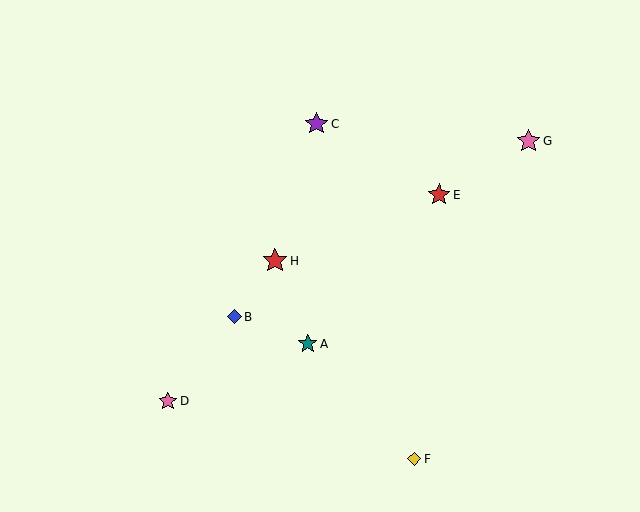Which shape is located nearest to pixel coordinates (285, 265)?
The red star (labeled H) at (275, 261) is nearest to that location.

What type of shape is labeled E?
Shape E is a red star.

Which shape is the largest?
The red star (labeled H) is the largest.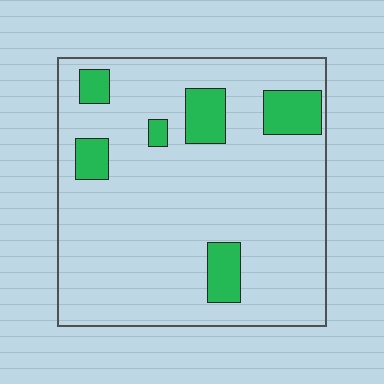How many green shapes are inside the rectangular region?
6.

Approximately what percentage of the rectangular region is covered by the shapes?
Approximately 15%.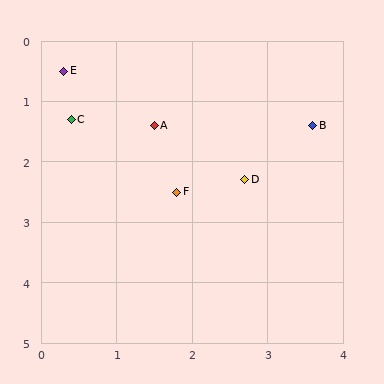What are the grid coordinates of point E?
Point E is at approximately (0.3, 0.5).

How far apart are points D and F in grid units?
Points D and F are about 0.9 grid units apart.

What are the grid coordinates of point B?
Point B is at approximately (3.6, 1.4).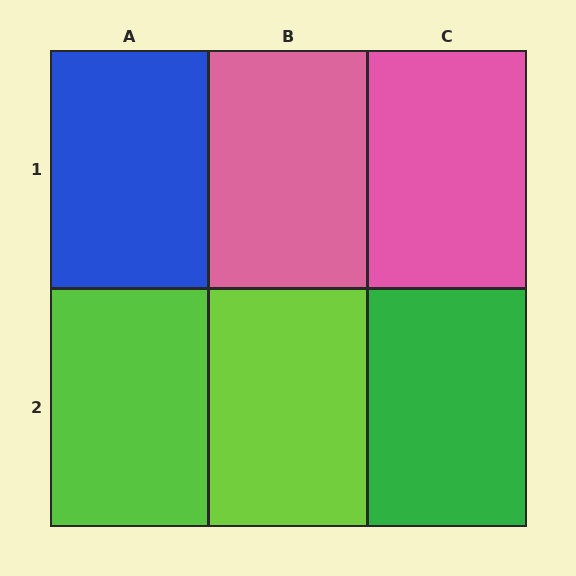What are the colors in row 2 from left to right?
Lime, lime, green.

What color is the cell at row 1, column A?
Blue.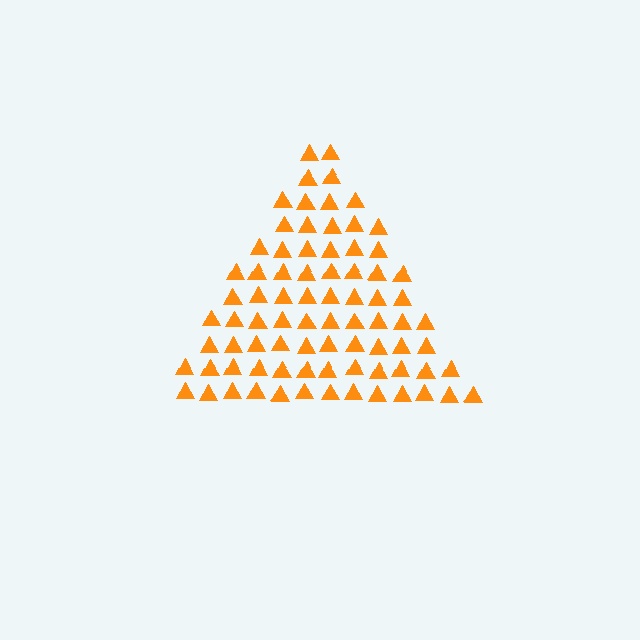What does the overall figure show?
The overall figure shows a triangle.